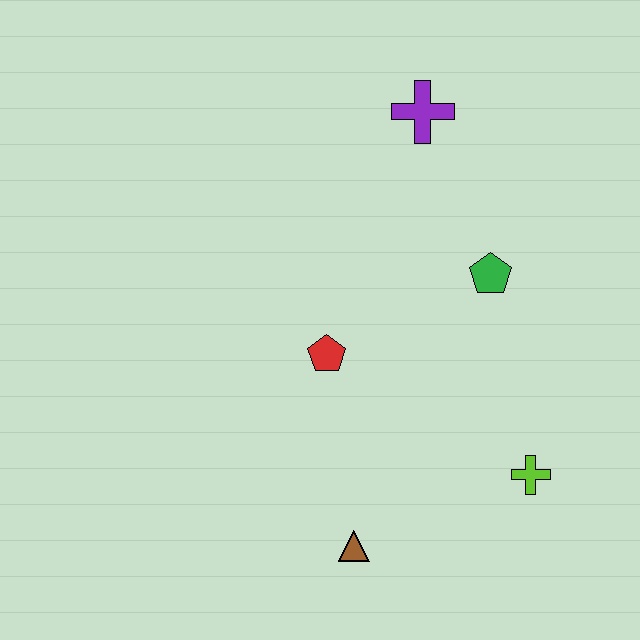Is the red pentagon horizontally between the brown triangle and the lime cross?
No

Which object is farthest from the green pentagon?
The brown triangle is farthest from the green pentagon.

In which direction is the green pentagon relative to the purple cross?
The green pentagon is below the purple cross.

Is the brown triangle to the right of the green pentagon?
No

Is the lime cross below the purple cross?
Yes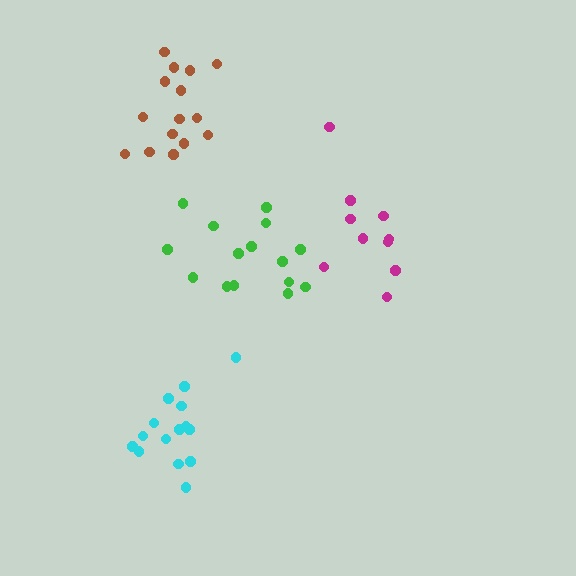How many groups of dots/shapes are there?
There are 4 groups.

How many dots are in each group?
Group 1: 15 dots, Group 2: 15 dots, Group 3: 10 dots, Group 4: 15 dots (55 total).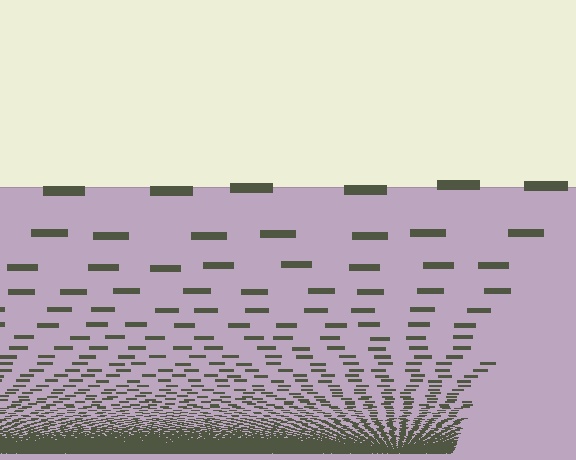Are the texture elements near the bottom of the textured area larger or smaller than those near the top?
Smaller. The gradient is inverted — elements near the bottom are smaller and denser.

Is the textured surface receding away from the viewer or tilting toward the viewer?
The surface appears to tilt toward the viewer. Texture elements get larger and sparser toward the top.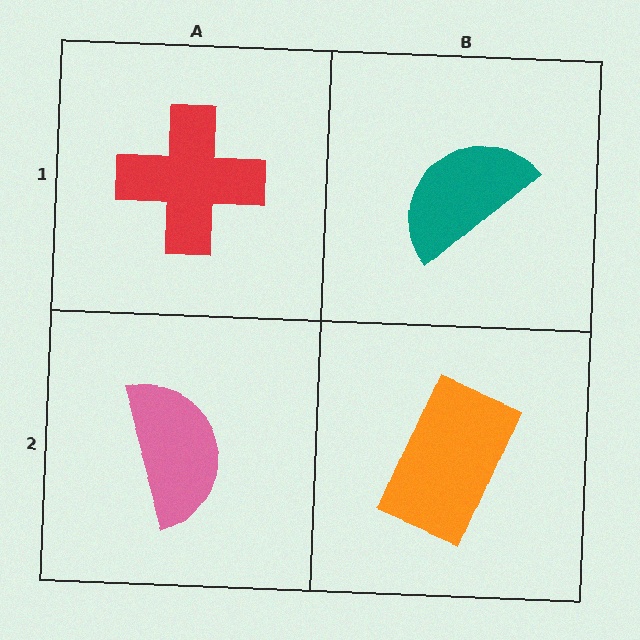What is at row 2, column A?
A pink semicircle.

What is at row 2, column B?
An orange rectangle.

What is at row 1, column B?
A teal semicircle.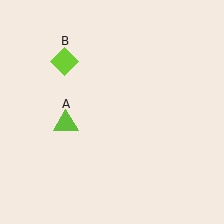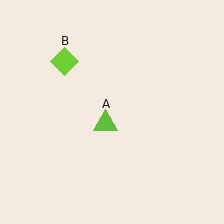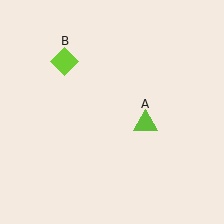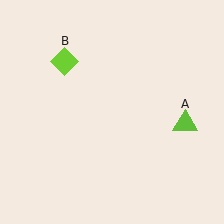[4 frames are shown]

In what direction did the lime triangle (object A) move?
The lime triangle (object A) moved right.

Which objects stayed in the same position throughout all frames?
Lime diamond (object B) remained stationary.